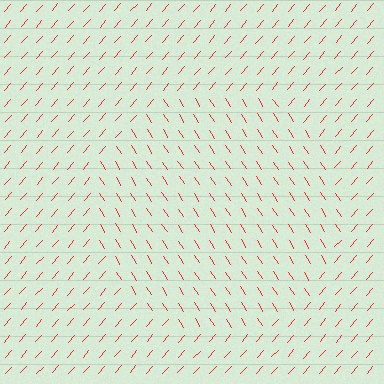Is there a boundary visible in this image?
Yes, there is a texture boundary formed by a change in line orientation.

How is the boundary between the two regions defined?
The boundary is defined purely by a change in line orientation (approximately 74 degrees difference). All lines are the same color and thickness.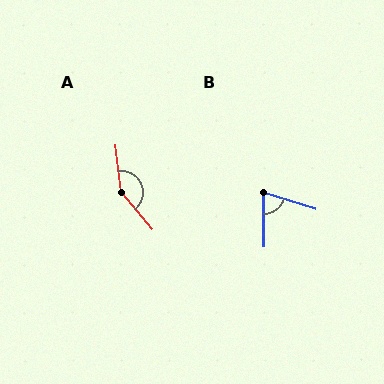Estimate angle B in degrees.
Approximately 73 degrees.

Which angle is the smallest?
B, at approximately 73 degrees.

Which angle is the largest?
A, at approximately 147 degrees.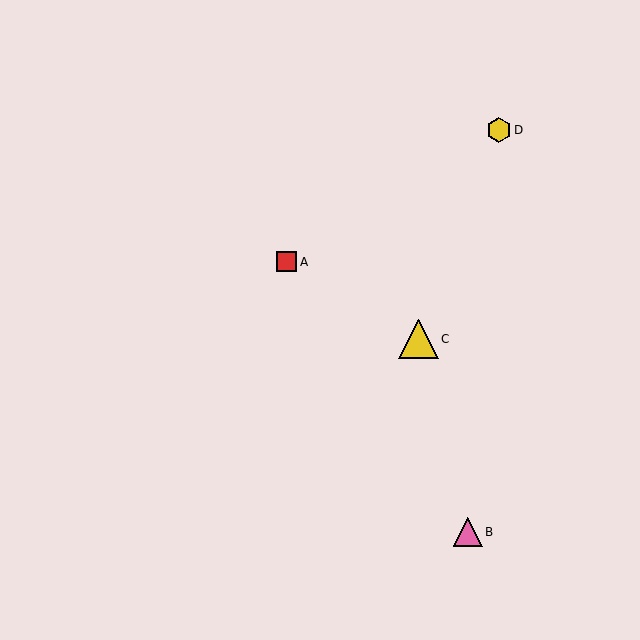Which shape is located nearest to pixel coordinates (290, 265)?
The red square (labeled A) at (287, 262) is nearest to that location.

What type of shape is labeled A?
Shape A is a red square.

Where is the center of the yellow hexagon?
The center of the yellow hexagon is at (499, 130).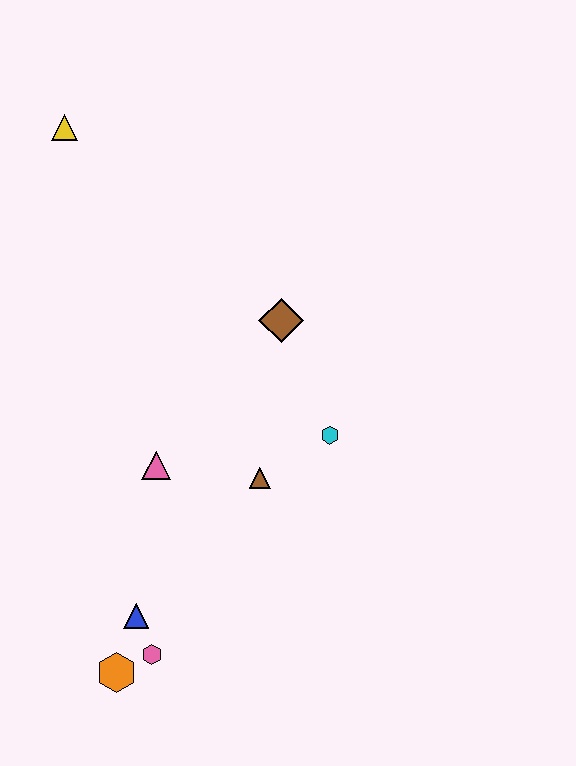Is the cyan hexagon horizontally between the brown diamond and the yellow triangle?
No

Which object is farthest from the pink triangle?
The yellow triangle is farthest from the pink triangle.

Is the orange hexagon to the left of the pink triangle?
Yes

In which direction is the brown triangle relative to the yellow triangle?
The brown triangle is below the yellow triangle.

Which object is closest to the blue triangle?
The pink hexagon is closest to the blue triangle.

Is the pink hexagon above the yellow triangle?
No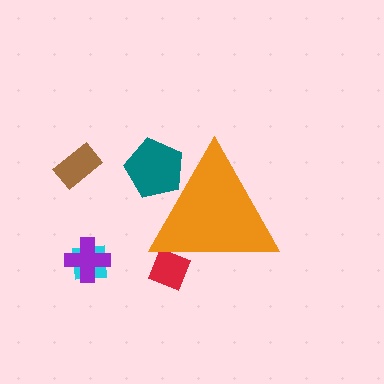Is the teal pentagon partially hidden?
Yes, the teal pentagon is partially hidden behind the orange triangle.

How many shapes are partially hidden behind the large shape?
2 shapes are partially hidden.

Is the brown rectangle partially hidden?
No, the brown rectangle is fully visible.